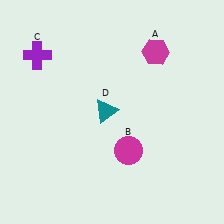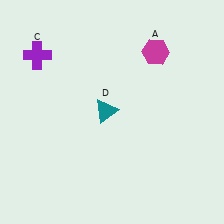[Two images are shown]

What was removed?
The magenta circle (B) was removed in Image 2.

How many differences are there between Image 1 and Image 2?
There is 1 difference between the two images.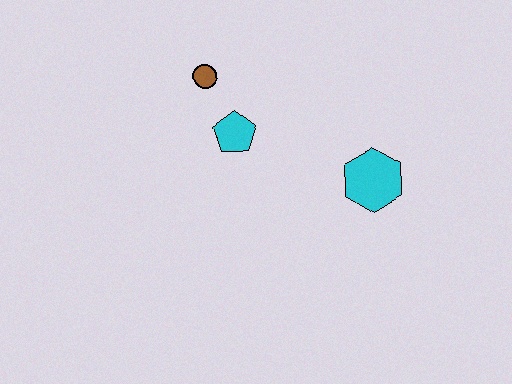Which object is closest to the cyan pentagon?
The brown circle is closest to the cyan pentagon.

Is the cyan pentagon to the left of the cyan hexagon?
Yes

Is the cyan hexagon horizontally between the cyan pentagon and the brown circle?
No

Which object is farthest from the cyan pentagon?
The cyan hexagon is farthest from the cyan pentagon.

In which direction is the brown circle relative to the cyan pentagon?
The brown circle is above the cyan pentagon.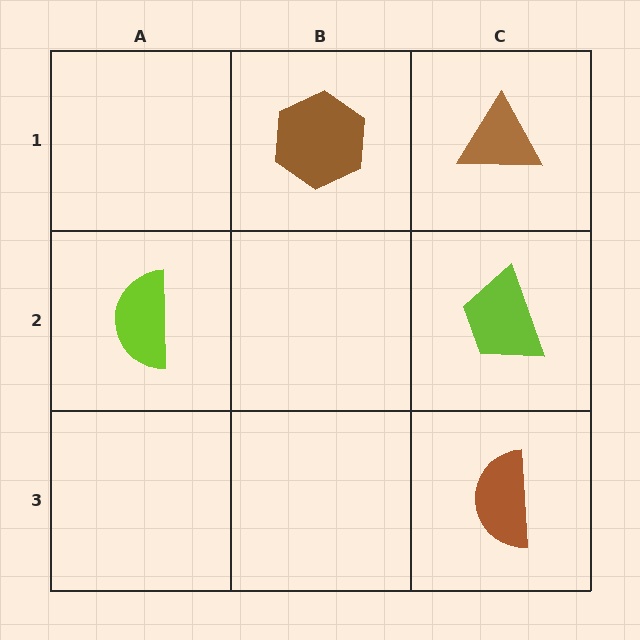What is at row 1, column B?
A brown hexagon.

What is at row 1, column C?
A brown triangle.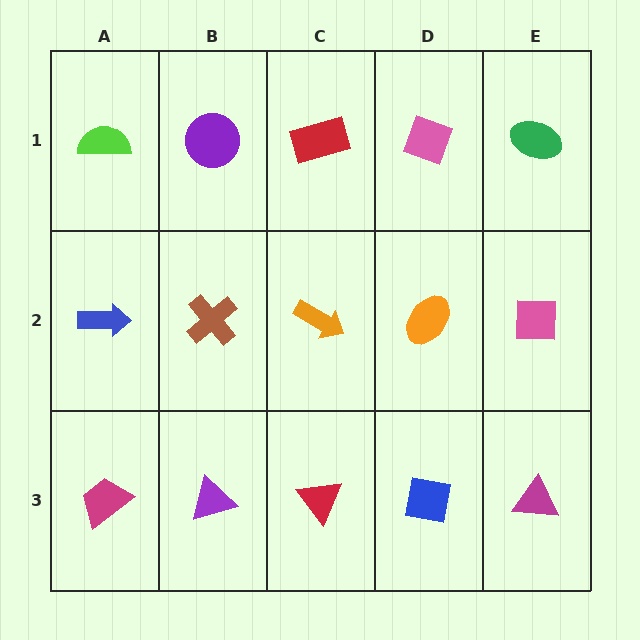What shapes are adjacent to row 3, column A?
A blue arrow (row 2, column A), a purple triangle (row 3, column B).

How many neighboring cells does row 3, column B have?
3.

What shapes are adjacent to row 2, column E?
A green ellipse (row 1, column E), a magenta triangle (row 3, column E), an orange ellipse (row 2, column D).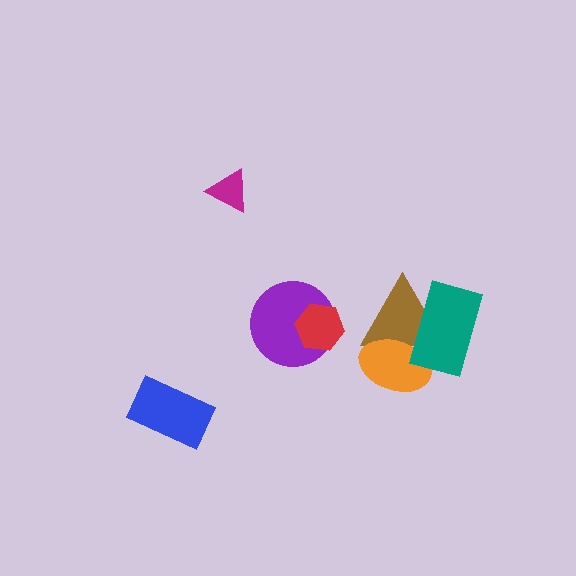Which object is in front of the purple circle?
The red hexagon is in front of the purple circle.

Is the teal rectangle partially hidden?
No, no other shape covers it.